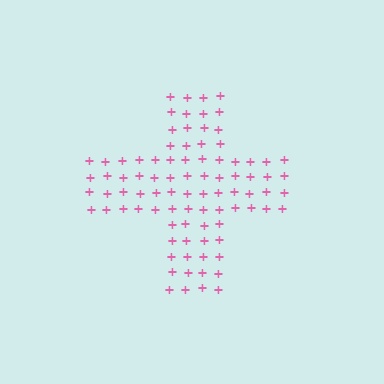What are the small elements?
The small elements are plus signs.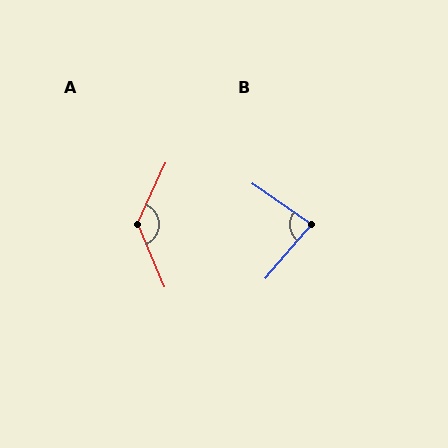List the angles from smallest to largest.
B (85°), A (132°).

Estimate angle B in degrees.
Approximately 85 degrees.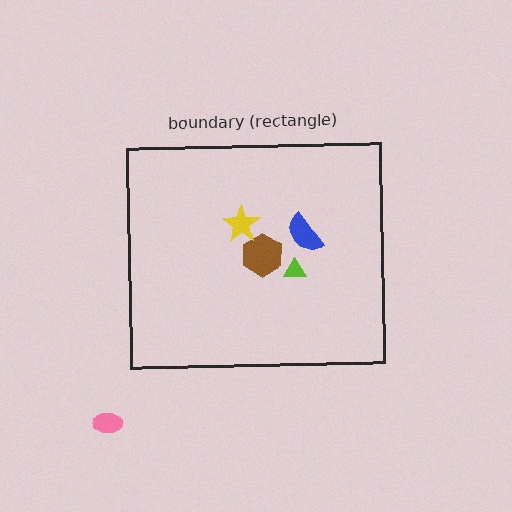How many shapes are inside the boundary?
4 inside, 1 outside.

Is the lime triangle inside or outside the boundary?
Inside.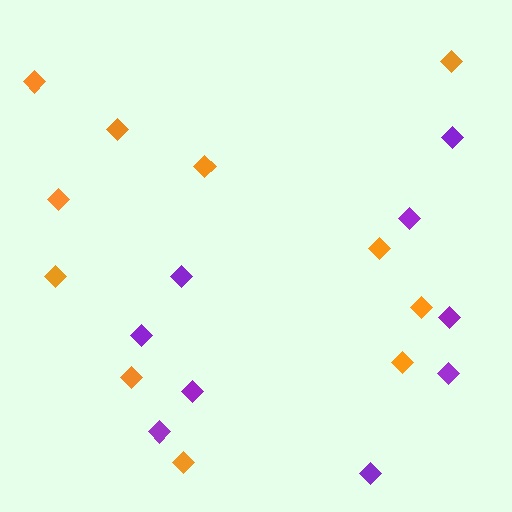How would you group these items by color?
There are 2 groups: one group of purple diamonds (9) and one group of orange diamonds (11).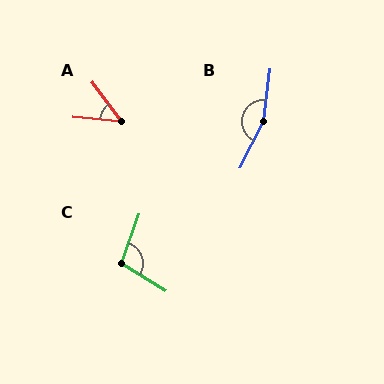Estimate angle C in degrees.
Approximately 101 degrees.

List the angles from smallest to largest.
A (48°), C (101°), B (160°).